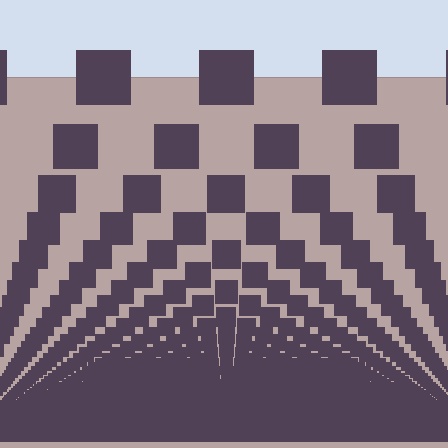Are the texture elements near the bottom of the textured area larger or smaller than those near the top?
Smaller. The gradient is inverted — elements near the bottom are smaller and denser.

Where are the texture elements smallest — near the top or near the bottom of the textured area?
Near the bottom.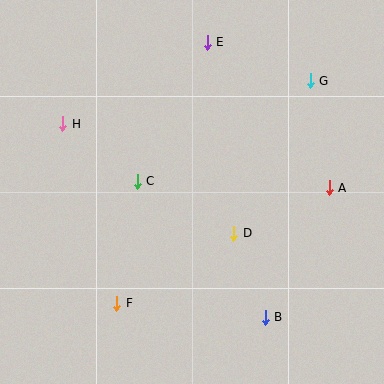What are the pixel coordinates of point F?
Point F is at (117, 303).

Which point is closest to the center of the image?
Point C at (137, 181) is closest to the center.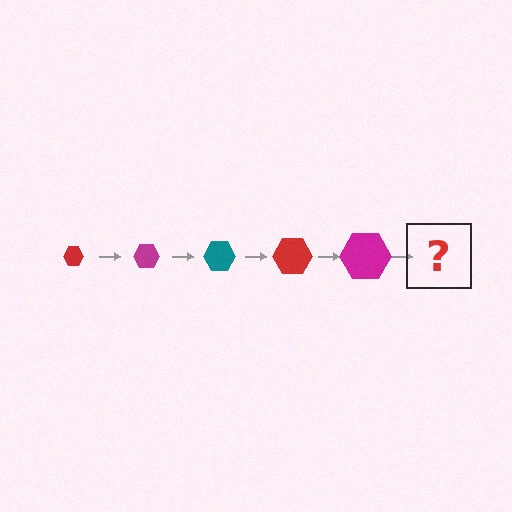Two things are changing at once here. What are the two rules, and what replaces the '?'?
The two rules are that the hexagon grows larger each step and the color cycles through red, magenta, and teal. The '?' should be a teal hexagon, larger than the previous one.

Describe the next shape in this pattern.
It should be a teal hexagon, larger than the previous one.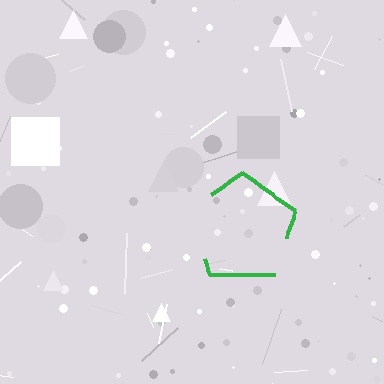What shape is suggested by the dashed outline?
The dashed outline suggests a pentagon.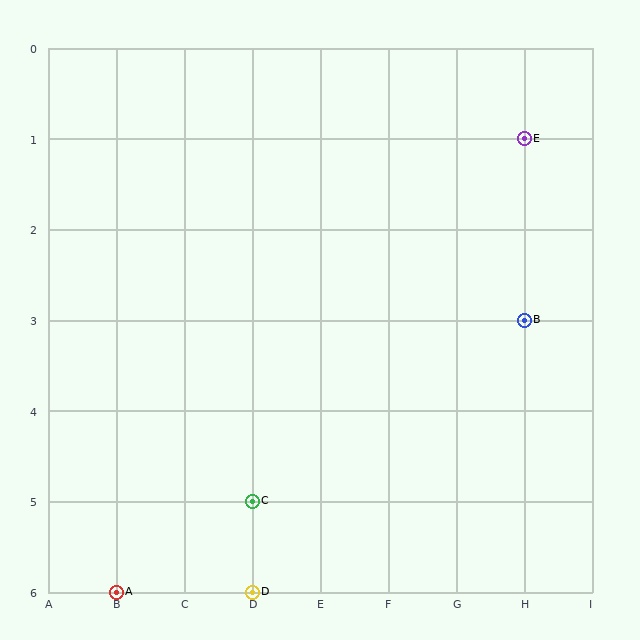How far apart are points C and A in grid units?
Points C and A are 2 columns and 1 row apart (about 2.2 grid units diagonally).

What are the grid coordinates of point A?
Point A is at grid coordinates (B, 6).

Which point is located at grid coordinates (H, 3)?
Point B is at (H, 3).